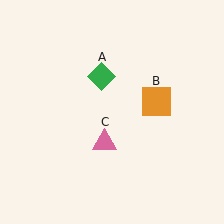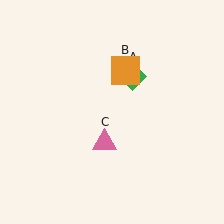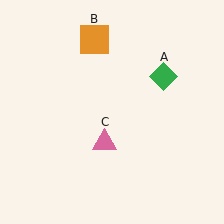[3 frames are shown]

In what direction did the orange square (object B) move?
The orange square (object B) moved up and to the left.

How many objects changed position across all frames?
2 objects changed position: green diamond (object A), orange square (object B).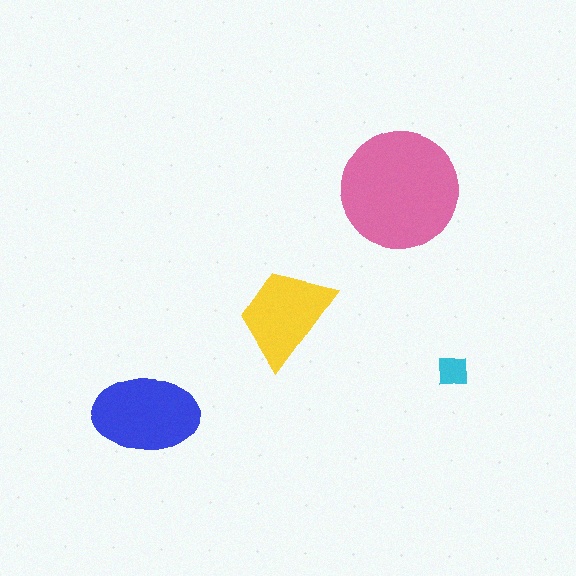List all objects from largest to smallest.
The pink circle, the blue ellipse, the yellow trapezoid, the cyan square.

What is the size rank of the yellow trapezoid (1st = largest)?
3rd.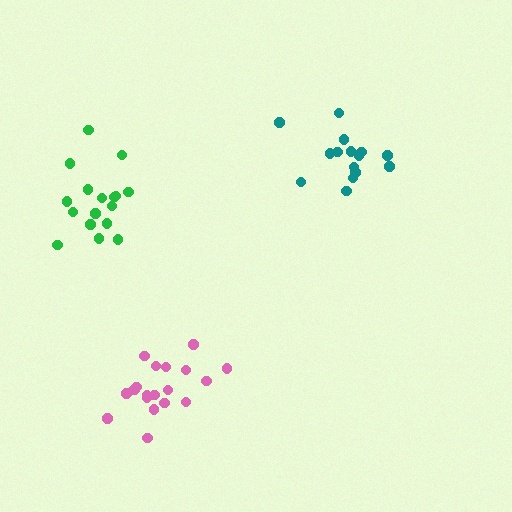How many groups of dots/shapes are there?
There are 3 groups.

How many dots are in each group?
Group 1: 17 dots, Group 2: 19 dots, Group 3: 15 dots (51 total).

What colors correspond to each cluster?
The clusters are colored: green, pink, teal.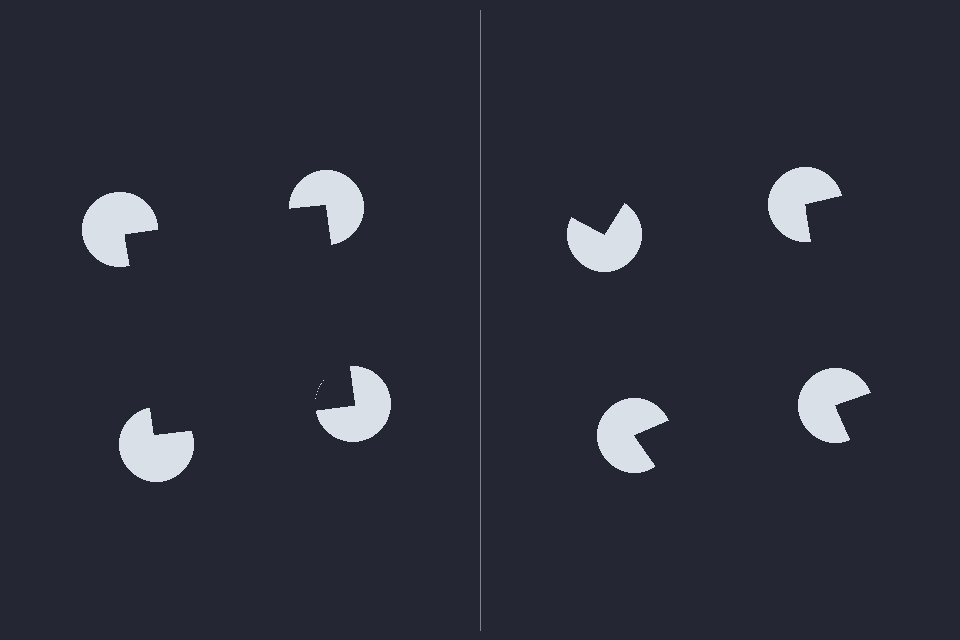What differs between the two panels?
The pac-man discs are positioned identically on both sides; only the wedge orientations differ. On the left they align to a square; on the right they are misaligned.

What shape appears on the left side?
An illusory square.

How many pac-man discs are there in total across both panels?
8 — 4 on each side.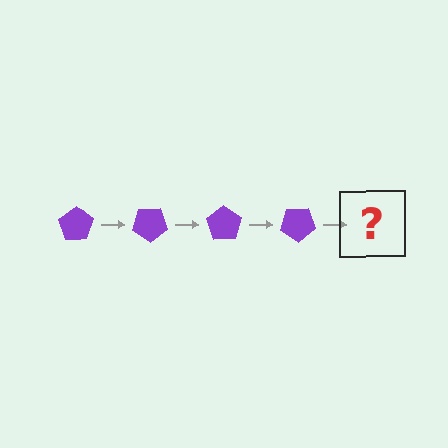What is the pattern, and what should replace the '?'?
The pattern is that the pentagon rotates 35 degrees each step. The '?' should be a purple pentagon rotated 140 degrees.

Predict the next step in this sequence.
The next step is a purple pentagon rotated 140 degrees.